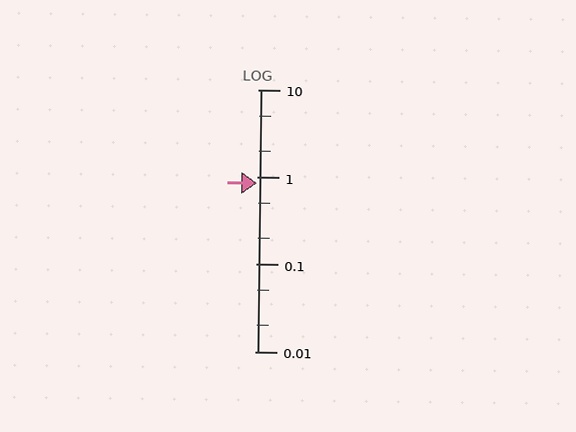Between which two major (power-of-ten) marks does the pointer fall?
The pointer is between 0.1 and 1.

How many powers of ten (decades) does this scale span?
The scale spans 3 decades, from 0.01 to 10.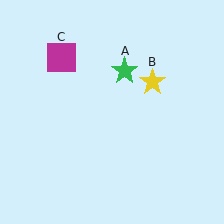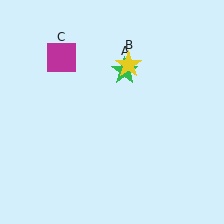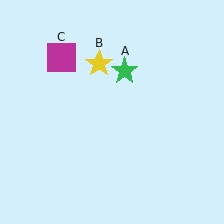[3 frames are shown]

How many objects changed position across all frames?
1 object changed position: yellow star (object B).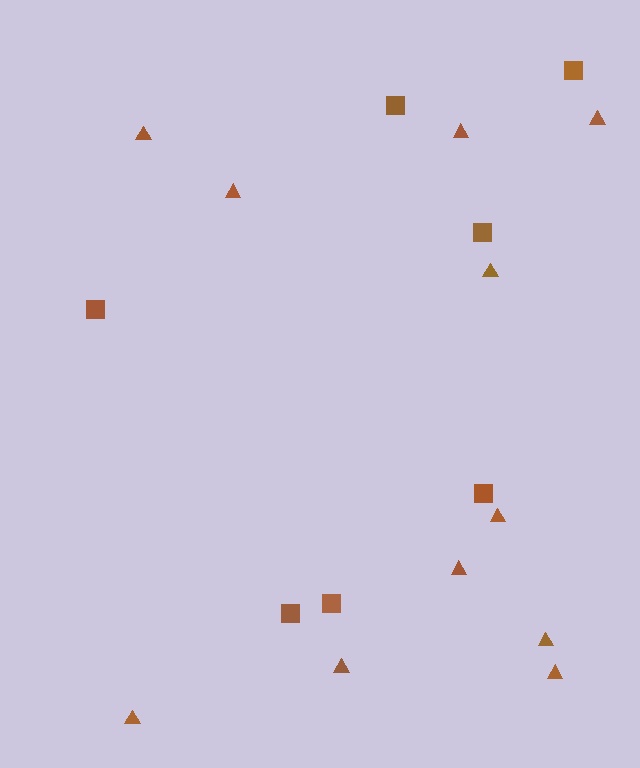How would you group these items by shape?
There are 2 groups: one group of triangles (11) and one group of squares (7).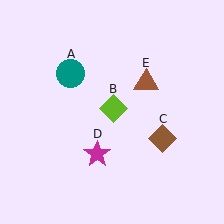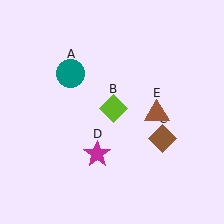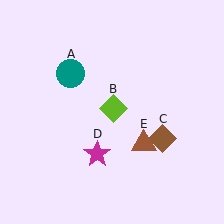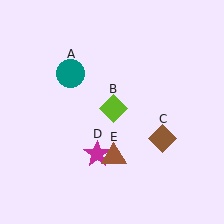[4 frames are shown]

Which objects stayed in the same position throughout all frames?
Teal circle (object A) and lime diamond (object B) and brown diamond (object C) and magenta star (object D) remained stationary.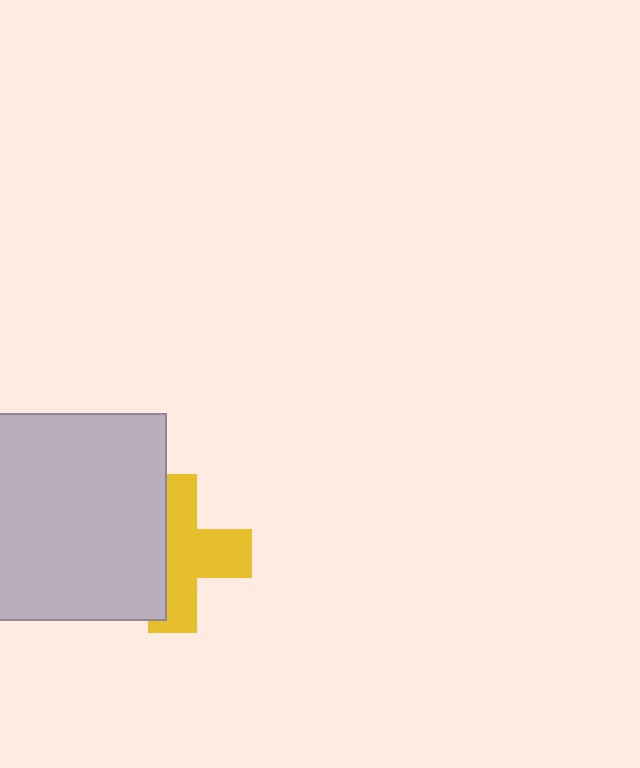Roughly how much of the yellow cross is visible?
About half of it is visible (roughly 58%).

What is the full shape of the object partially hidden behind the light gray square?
The partially hidden object is a yellow cross.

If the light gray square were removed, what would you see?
You would see the complete yellow cross.